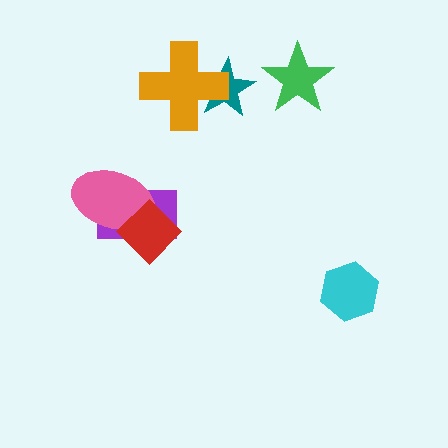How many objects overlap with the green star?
0 objects overlap with the green star.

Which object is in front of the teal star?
The orange cross is in front of the teal star.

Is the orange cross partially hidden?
No, no other shape covers it.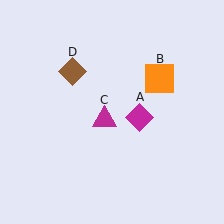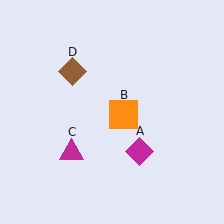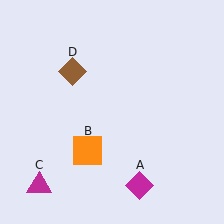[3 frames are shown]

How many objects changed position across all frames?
3 objects changed position: magenta diamond (object A), orange square (object B), magenta triangle (object C).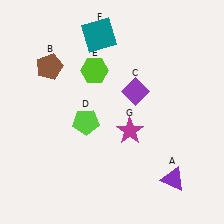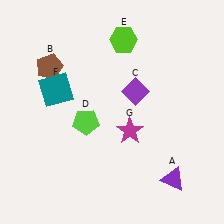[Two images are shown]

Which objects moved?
The objects that moved are: the lime hexagon (E), the teal square (F).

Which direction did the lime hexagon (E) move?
The lime hexagon (E) moved up.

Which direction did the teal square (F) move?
The teal square (F) moved down.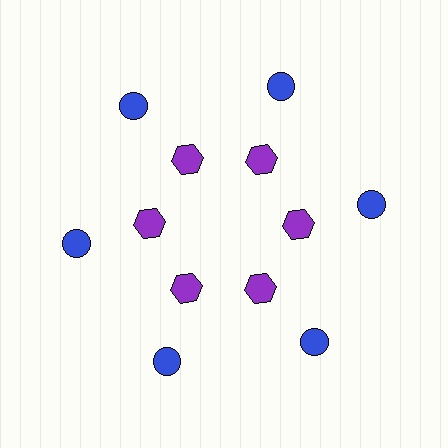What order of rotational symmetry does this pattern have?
This pattern has 6-fold rotational symmetry.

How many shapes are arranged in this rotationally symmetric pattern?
There are 12 shapes, arranged in 6 groups of 2.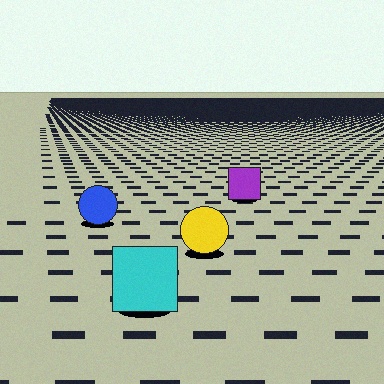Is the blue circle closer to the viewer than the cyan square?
No. The cyan square is closer — you can tell from the texture gradient: the ground texture is coarser near it.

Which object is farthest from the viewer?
The purple square is farthest from the viewer. It appears smaller and the ground texture around it is denser.